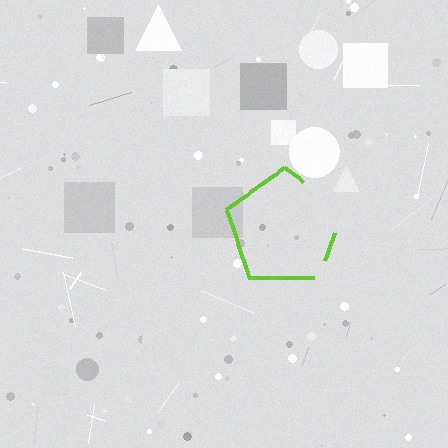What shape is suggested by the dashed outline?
The dashed outline suggests a pentagon.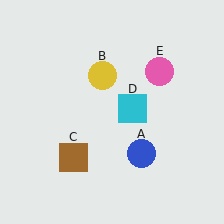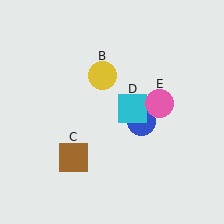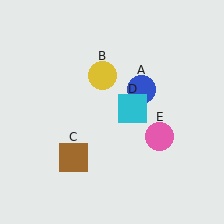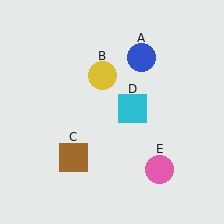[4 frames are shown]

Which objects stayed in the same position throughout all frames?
Yellow circle (object B) and brown square (object C) and cyan square (object D) remained stationary.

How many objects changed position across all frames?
2 objects changed position: blue circle (object A), pink circle (object E).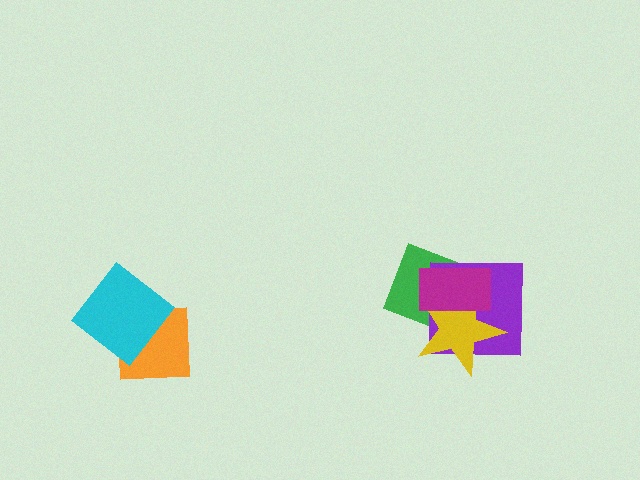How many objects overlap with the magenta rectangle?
3 objects overlap with the magenta rectangle.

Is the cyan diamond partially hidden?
No, no other shape covers it.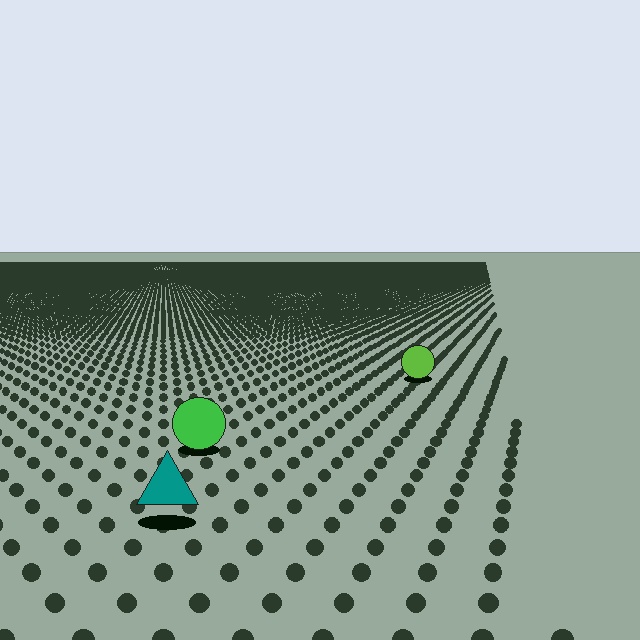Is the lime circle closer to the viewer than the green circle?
No. The green circle is closer — you can tell from the texture gradient: the ground texture is coarser near it.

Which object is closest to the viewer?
The teal triangle is closest. The texture marks near it are larger and more spread out.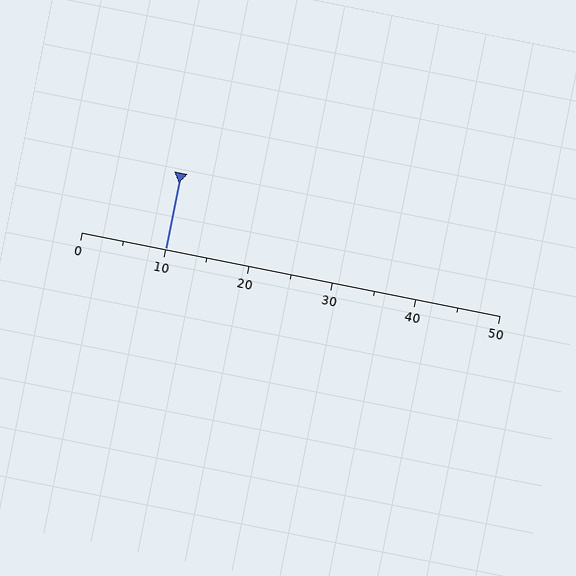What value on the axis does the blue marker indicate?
The marker indicates approximately 10.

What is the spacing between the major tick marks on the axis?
The major ticks are spaced 10 apart.